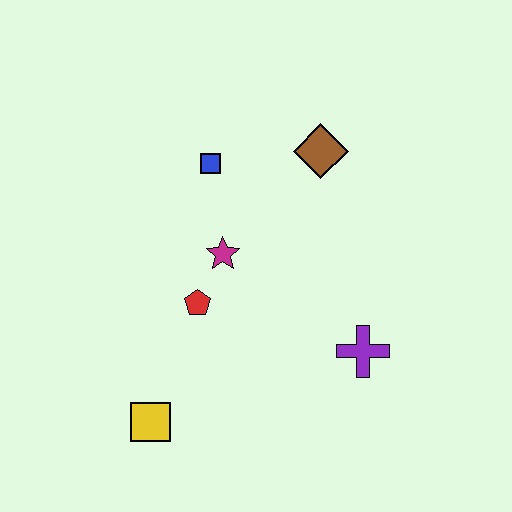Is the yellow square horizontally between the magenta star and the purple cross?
No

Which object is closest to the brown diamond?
The blue square is closest to the brown diamond.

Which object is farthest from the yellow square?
The brown diamond is farthest from the yellow square.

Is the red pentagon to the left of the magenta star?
Yes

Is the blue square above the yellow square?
Yes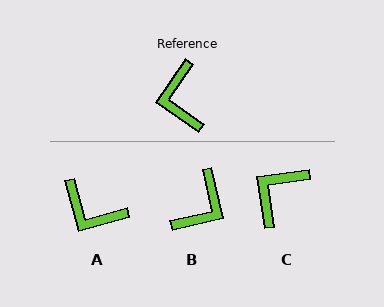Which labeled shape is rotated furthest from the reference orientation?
B, about 138 degrees away.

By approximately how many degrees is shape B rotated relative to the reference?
Approximately 138 degrees counter-clockwise.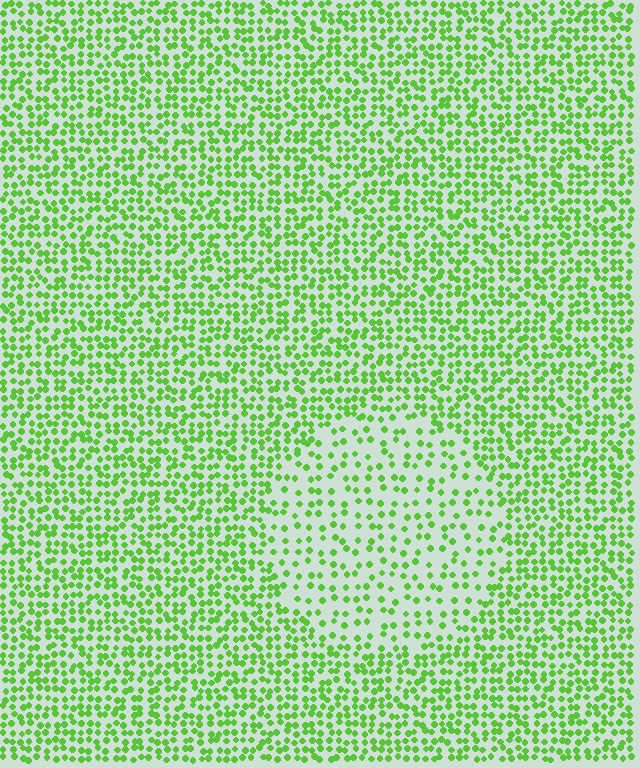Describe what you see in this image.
The image contains small lime elements arranged at two different densities. A circle-shaped region is visible where the elements are less densely packed than the surrounding area.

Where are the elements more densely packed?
The elements are more densely packed outside the circle boundary.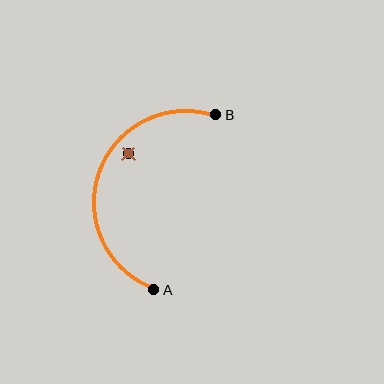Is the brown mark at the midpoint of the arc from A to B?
No — the brown mark does not lie on the arc at all. It sits slightly inside the curve.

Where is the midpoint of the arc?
The arc midpoint is the point on the curve farthest from the straight line joining A and B. It sits to the left of that line.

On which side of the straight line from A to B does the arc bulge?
The arc bulges to the left of the straight line connecting A and B.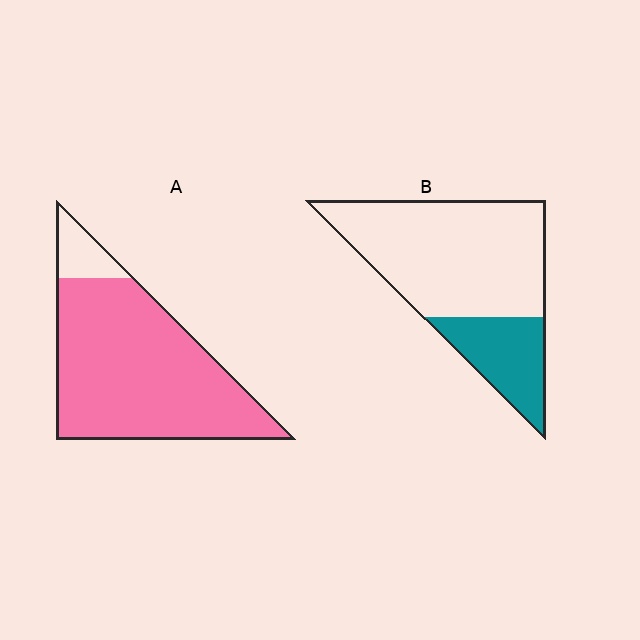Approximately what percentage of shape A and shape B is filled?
A is approximately 90% and B is approximately 25%.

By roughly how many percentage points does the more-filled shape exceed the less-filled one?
By roughly 65 percentage points (A over B).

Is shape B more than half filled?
No.